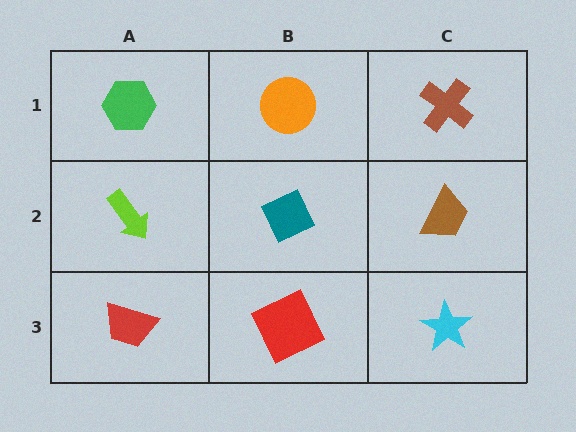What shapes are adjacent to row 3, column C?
A brown trapezoid (row 2, column C), a red square (row 3, column B).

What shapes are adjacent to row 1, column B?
A teal diamond (row 2, column B), a green hexagon (row 1, column A), a brown cross (row 1, column C).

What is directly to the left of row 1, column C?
An orange circle.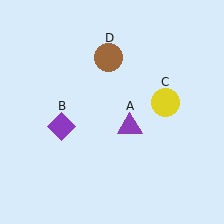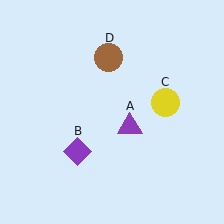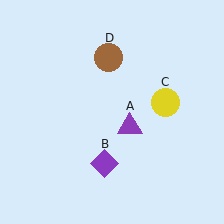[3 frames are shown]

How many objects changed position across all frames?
1 object changed position: purple diamond (object B).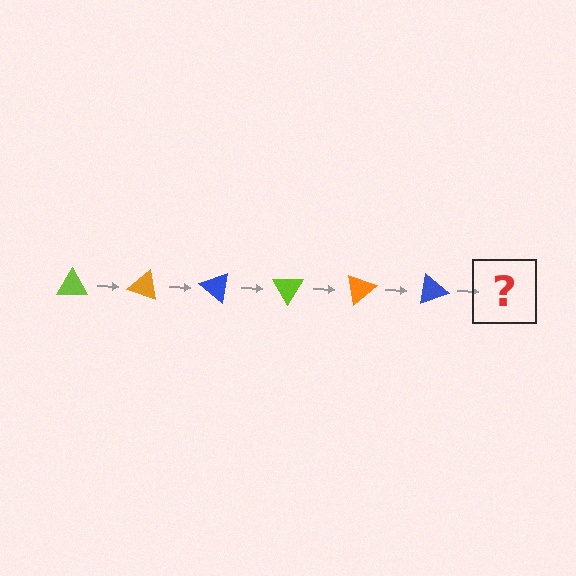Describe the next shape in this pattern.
It should be a lime triangle, rotated 120 degrees from the start.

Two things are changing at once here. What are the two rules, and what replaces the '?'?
The two rules are that it rotates 20 degrees each step and the color cycles through lime, orange, and blue. The '?' should be a lime triangle, rotated 120 degrees from the start.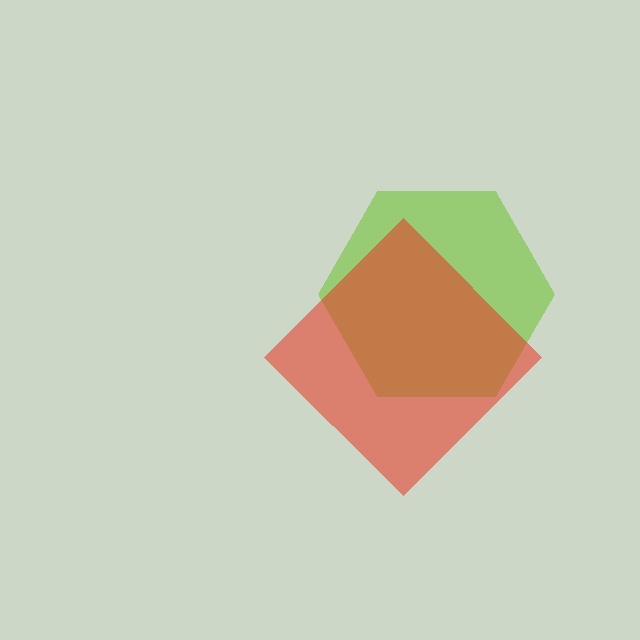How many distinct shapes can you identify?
There are 2 distinct shapes: a lime hexagon, a red diamond.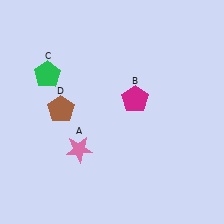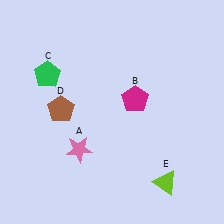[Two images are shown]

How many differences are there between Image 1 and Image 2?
There is 1 difference between the two images.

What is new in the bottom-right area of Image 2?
A lime triangle (E) was added in the bottom-right area of Image 2.